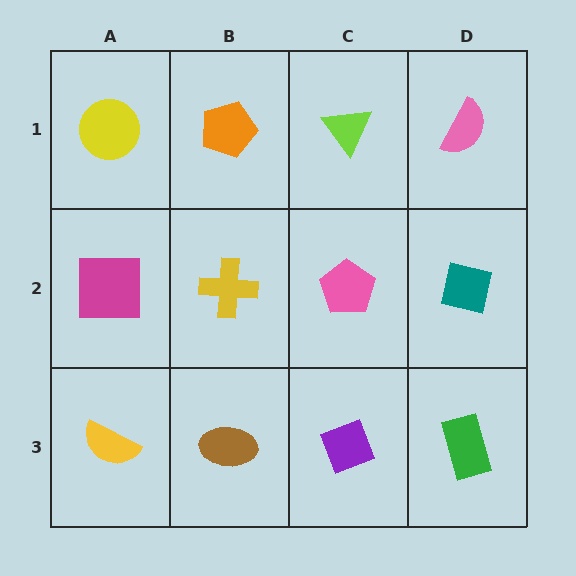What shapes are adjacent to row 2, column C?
A lime triangle (row 1, column C), a purple diamond (row 3, column C), a yellow cross (row 2, column B), a teal square (row 2, column D).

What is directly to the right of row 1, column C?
A pink semicircle.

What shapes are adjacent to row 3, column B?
A yellow cross (row 2, column B), a yellow semicircle (row 3, column A), a purple diamond (row 3, column C).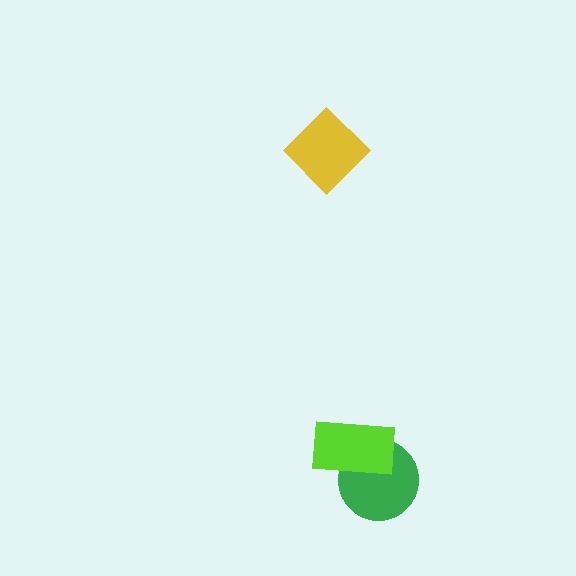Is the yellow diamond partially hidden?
No, no other shape covers it.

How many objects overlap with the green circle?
1 object overlaps with the green circle.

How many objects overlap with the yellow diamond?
0 objects overlap with the yellow diamond.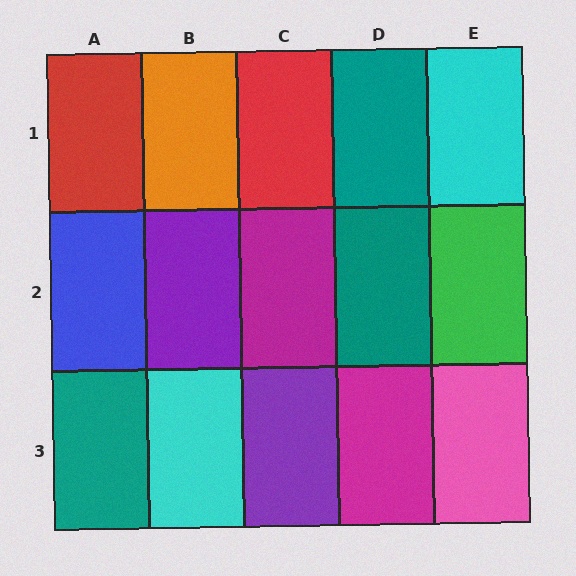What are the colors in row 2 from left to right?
Blue, purple, magenta, teal, green.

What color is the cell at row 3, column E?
Pink.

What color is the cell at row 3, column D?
Magenta.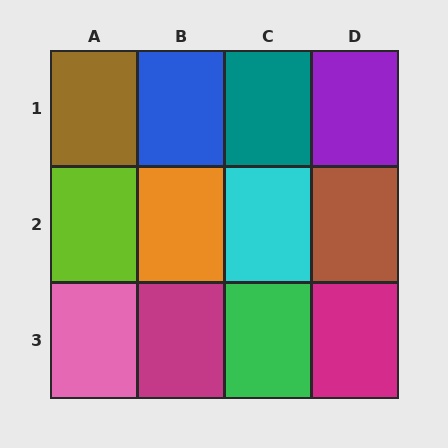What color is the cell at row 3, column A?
Pink.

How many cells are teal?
1 cell is teal.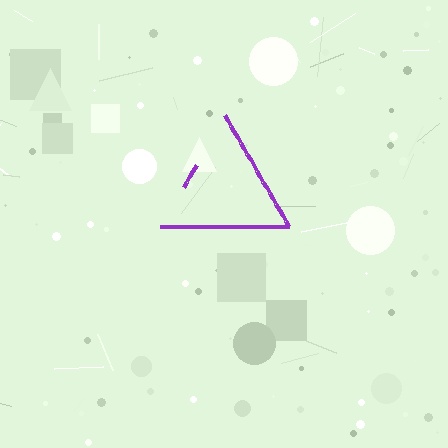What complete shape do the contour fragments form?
The contour fragments form a triangle.